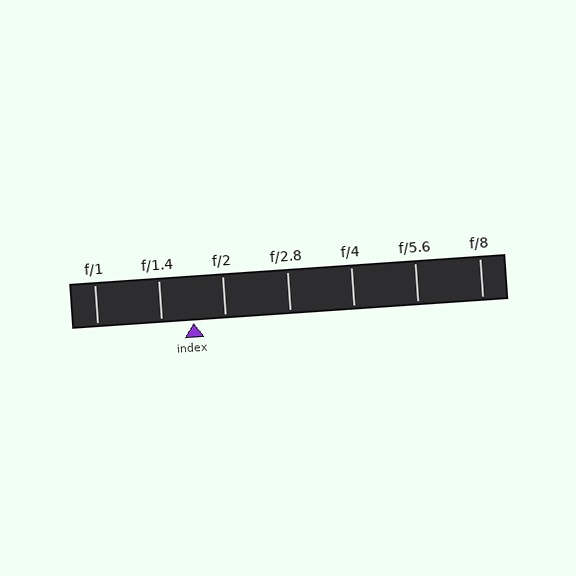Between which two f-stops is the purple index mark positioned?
The index mark is between f/1.4 and f/2.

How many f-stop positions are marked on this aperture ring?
There are 7 f-stop positions marked.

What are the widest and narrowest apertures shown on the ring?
The widest aperture shown is f/1 and the narrowest is f/8.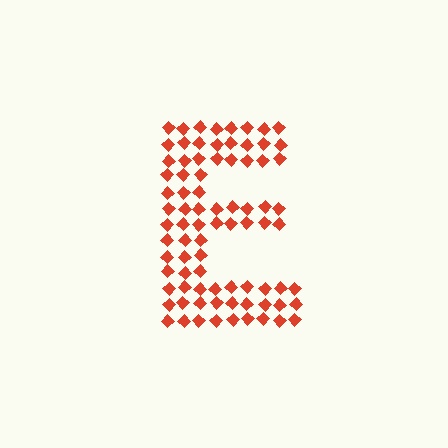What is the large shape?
The large shape is the letter E.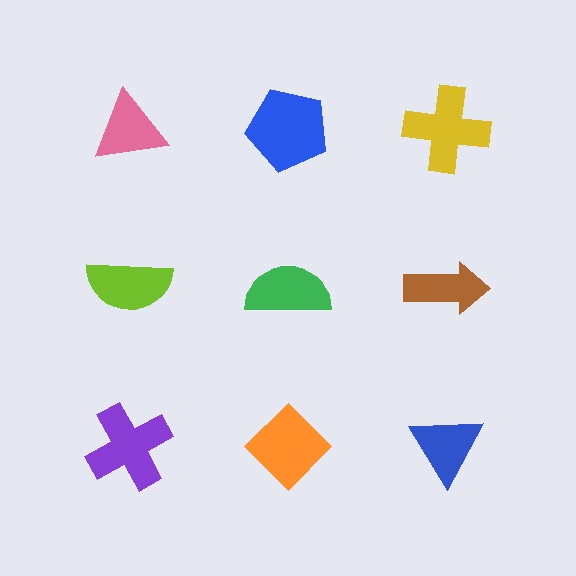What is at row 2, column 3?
A brown arrow.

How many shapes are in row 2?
3 shapes.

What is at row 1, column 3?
A yellow cross.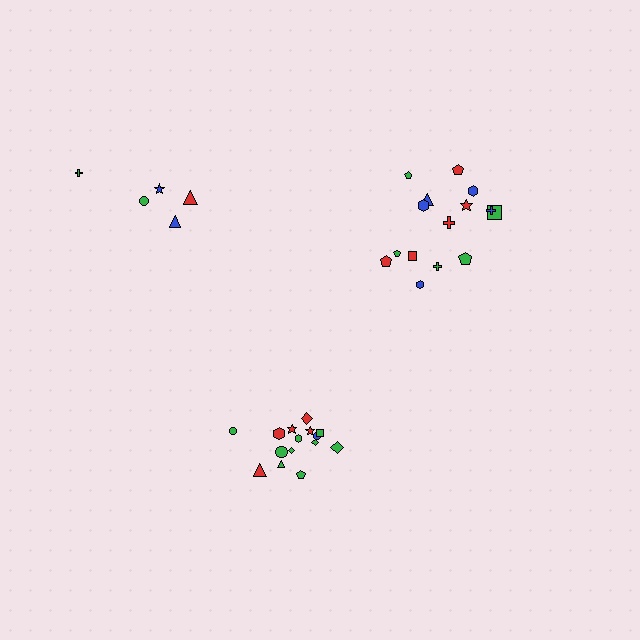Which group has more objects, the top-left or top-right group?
The top-right group.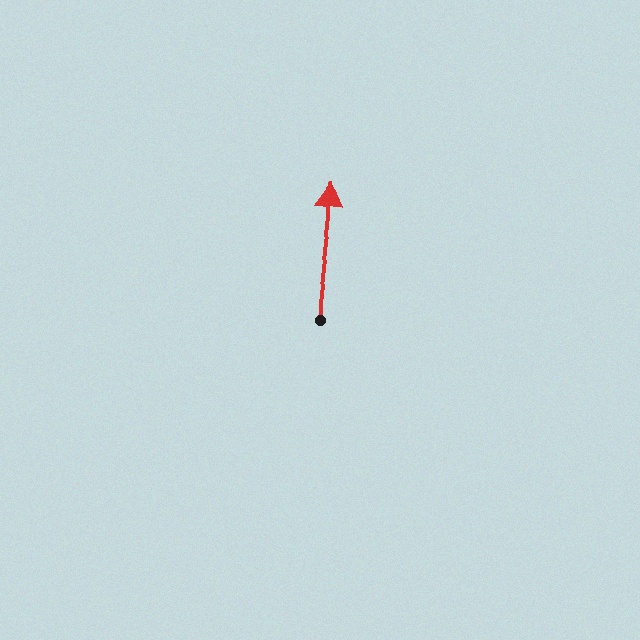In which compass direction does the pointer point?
North.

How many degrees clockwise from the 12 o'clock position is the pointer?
Approximately 7 degrees.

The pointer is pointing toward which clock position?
Roughly 12 o'clock.